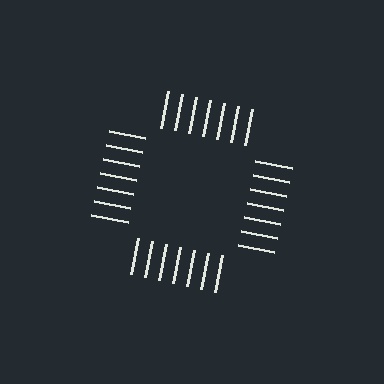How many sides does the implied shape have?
4 sides — the line-ends trace a square.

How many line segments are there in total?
28 — 7 along each of the 4 edges.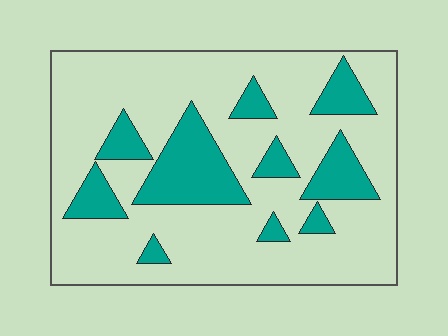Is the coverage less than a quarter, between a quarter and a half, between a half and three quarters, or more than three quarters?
Less than a quarter.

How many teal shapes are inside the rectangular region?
10.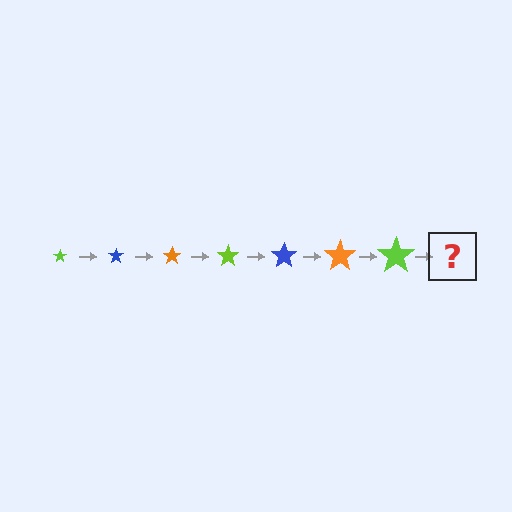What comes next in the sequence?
The next element should be a blue star, larger than the previous one.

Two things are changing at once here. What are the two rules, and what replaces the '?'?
The two rules are that the star grows larger each step and the color cycles through lime, blue, and orange. The '?' should be a blue star, larger than the previous one.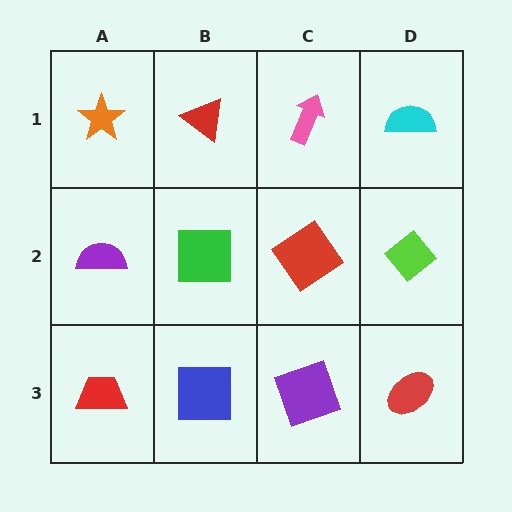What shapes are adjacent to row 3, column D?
A lime diamond (row 2, column D), a purple square (row 3, column C).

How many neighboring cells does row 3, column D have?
2.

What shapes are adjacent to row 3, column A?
A purple semicircle (row 2, column A), a blue square (row 3, column B).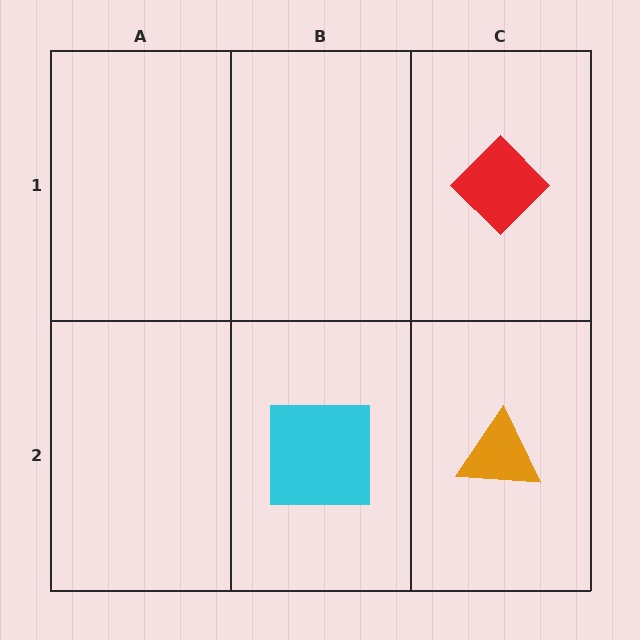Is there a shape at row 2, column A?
No, that cell is empty.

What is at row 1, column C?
A red diamond.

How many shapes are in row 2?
2 shapes.